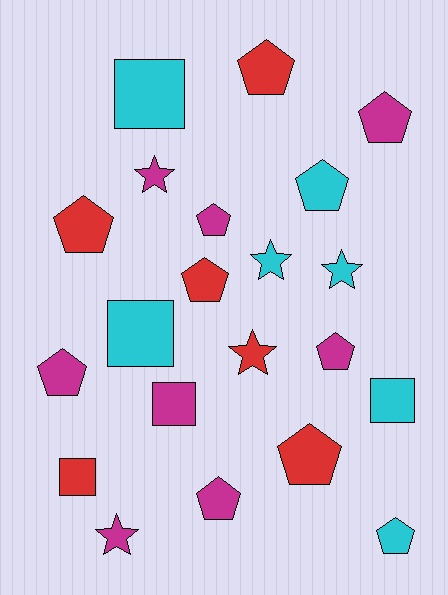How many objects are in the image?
There are 21 objects.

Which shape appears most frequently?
Pentagon, with 11 objects.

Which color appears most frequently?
Magenta, with 8 objects.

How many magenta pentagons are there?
There are 5 magenta pentagons.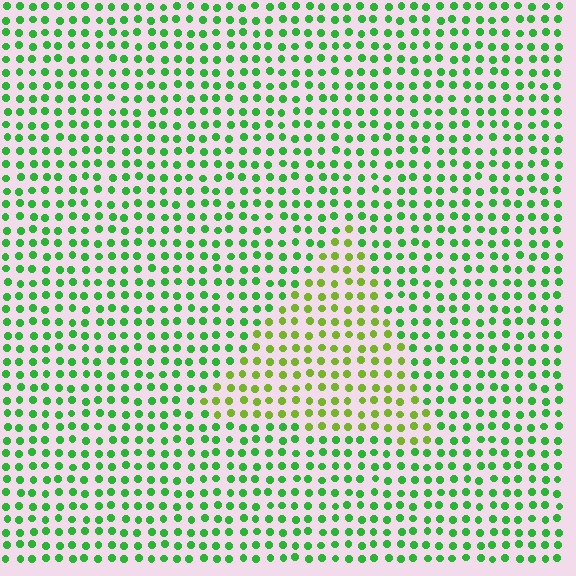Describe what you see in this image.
The image is filled with small green elements in a uniform arrangement. A triangle-shaped region is visible where the elements are tinted to a slightly different hue, forming a subtle color boundary.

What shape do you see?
I see a triangle.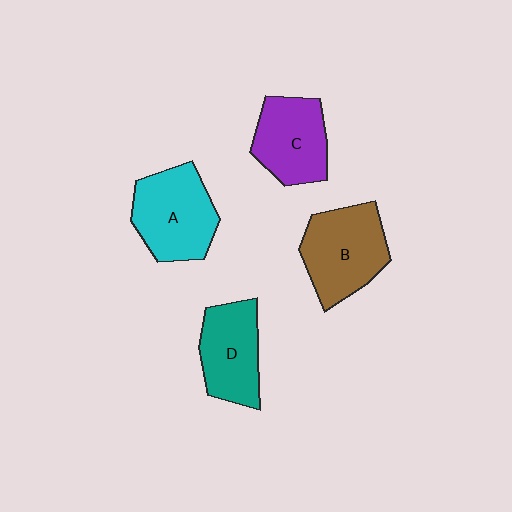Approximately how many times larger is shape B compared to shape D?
Approximately 1.2 times.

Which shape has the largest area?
Shape B (brown).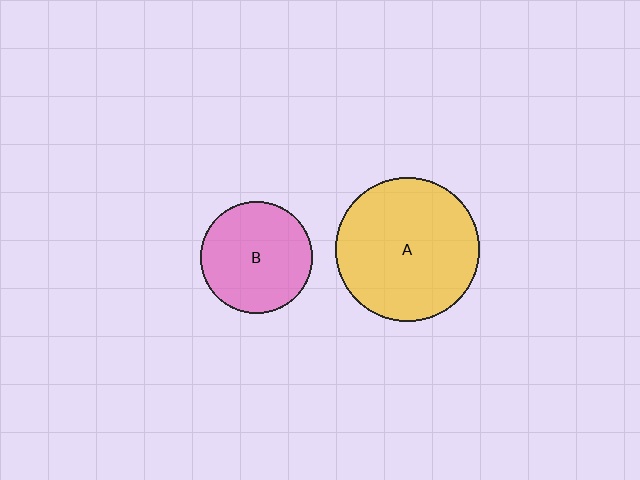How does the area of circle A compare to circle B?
Approximately 1.7 times.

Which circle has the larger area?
Circle A (yellow).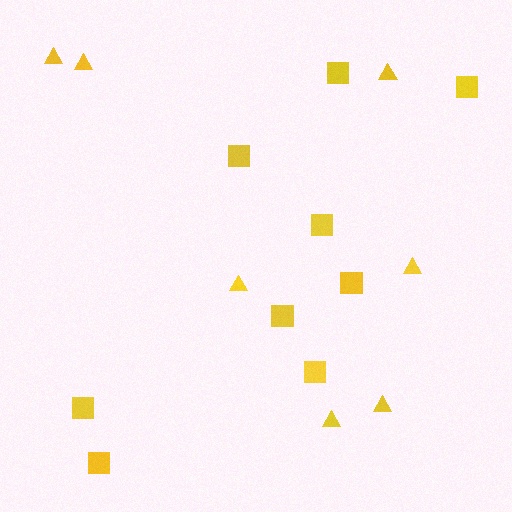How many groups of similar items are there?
There are 2 groups: one group of squares (9) and one group of triangles (7).